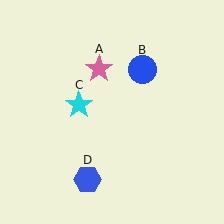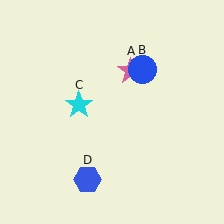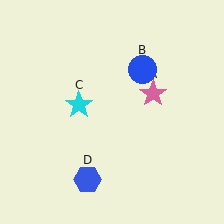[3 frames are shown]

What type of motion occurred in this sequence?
The pink star (object A) rotated clockwise around the center of the scene.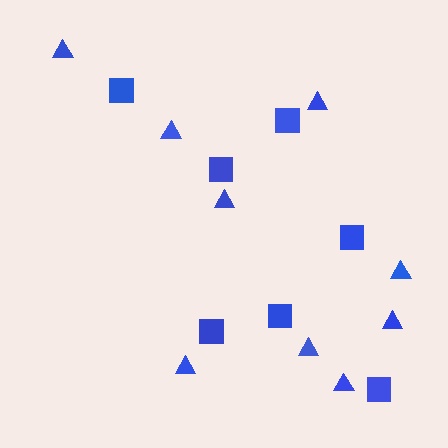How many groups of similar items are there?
There are 2 groups: one group of triangles (9) and one group of squares (7).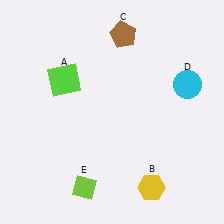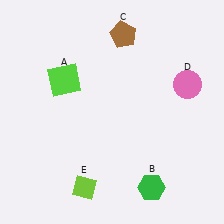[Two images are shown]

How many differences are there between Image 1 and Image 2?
There are 2 differences between the two images.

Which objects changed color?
B changed from yellow to green. D changed from cyan to pink.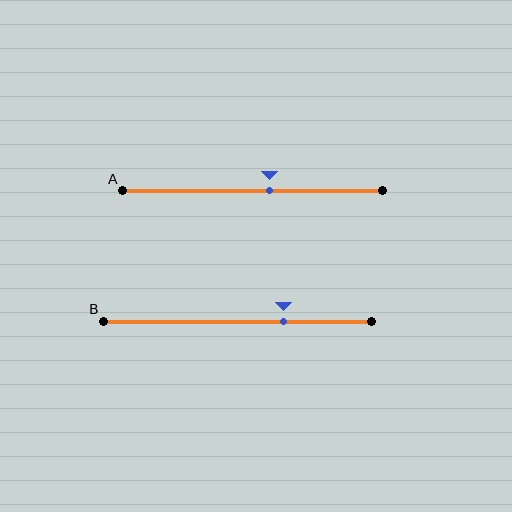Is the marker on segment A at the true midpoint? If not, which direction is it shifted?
No, the marker on segment A is shifted to the right by about 6% of the segment length.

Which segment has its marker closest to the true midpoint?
Segment A has its marker closest to the true midpoint.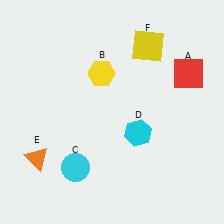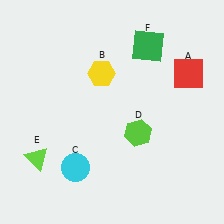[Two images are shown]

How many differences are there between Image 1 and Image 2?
There are 3 differences between the two images.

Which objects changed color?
D changed from cyan to lime. E changed from orange to lime. F changed from yellow to green.